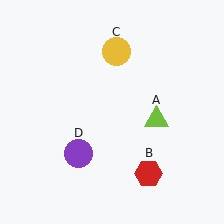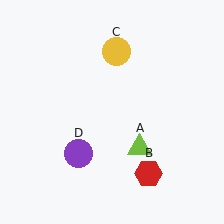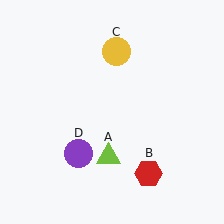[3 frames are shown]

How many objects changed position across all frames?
1 object changed position: lime triangle (object A).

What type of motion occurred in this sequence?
The lime triangle (object A) rotated clockwise around the center of the scene.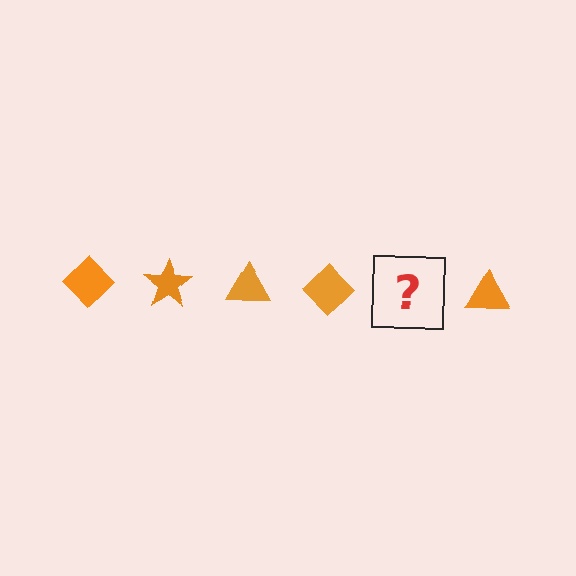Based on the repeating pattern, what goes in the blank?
The blank should be an orange star.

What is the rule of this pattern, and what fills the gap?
The rule is that the pattern cycles through diamond, star, triangle shapes in orange. The gap should be filled with an orange star.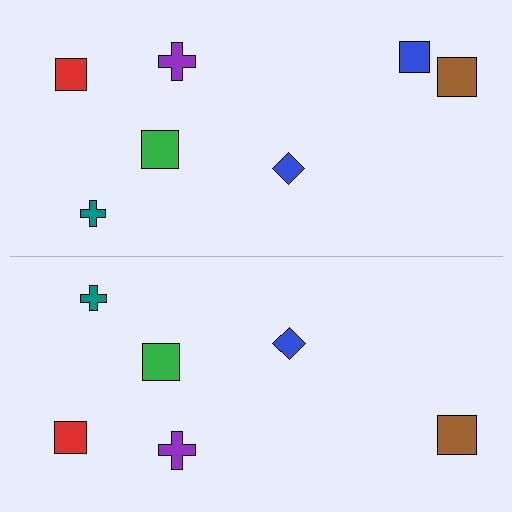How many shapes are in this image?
There are 13 shapes in this image.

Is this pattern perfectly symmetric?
No, the pattern is not perfectly symmetric. A blue square is missing from the bottom side.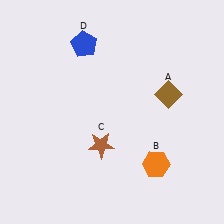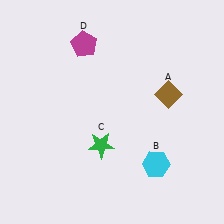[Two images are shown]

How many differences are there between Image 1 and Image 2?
There are 3 differences between the two images.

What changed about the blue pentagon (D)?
In Image 1, D is blue. In Image 2, it changed to magenta.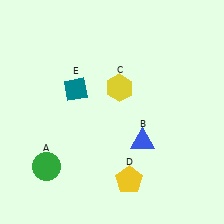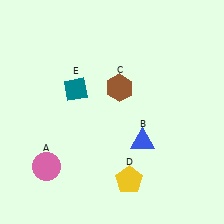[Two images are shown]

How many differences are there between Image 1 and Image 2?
There are 2 differences between the two images.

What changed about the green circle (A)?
In Image 1, A is green. In Image 2, it changed to pink.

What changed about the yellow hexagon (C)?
In Image 1, C is yellow. In Image 2, it changed to brown.